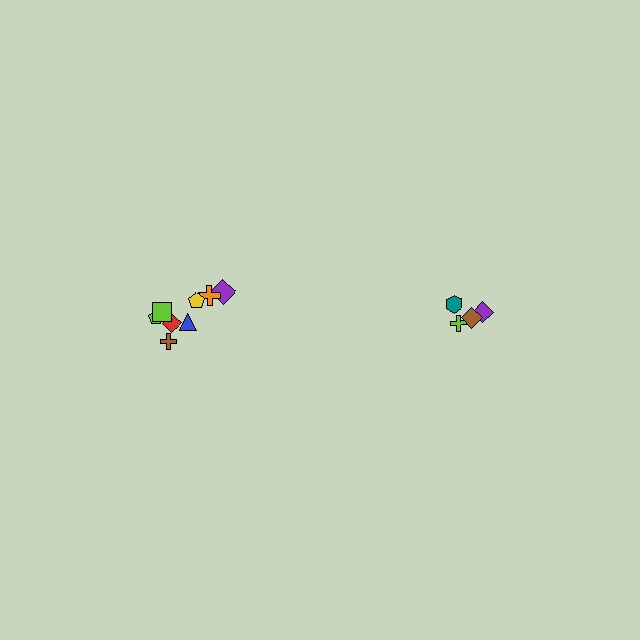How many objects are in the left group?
There are 8 objects.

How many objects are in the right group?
There are 4 objects.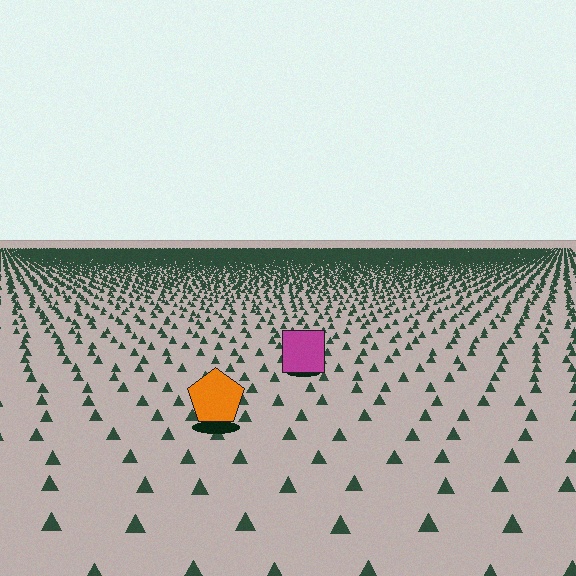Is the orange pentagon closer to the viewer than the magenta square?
Yes. The orange pentagon is closer — you can tell from the texture gradient: the ground texture is coarser near it.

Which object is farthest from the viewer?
The magenta square is farthest from the viewer. It appears smaller and the ground texture around it is denser.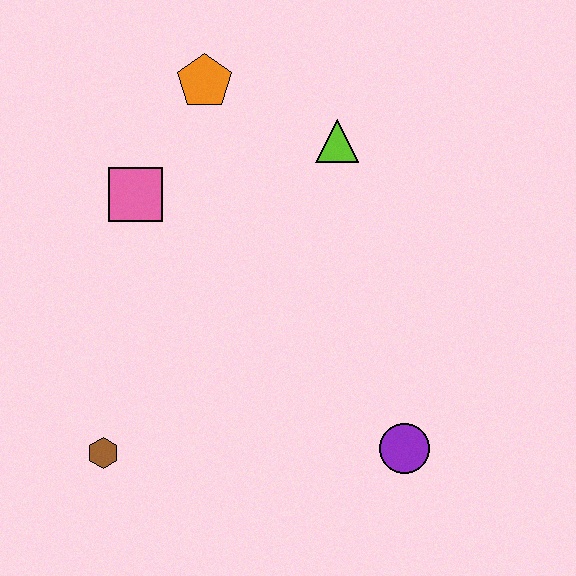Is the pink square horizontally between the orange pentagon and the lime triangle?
No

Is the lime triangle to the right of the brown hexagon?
Yes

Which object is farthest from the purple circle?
The orange pentagon is farthest from the purple circle.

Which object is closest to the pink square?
The orange pentagon is closest to the pink square.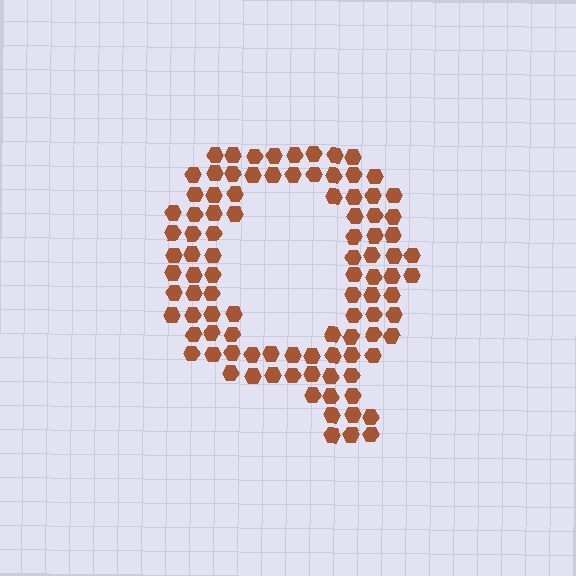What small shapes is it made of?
It is made of small hexagons.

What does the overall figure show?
The overall figure shows the letter Q.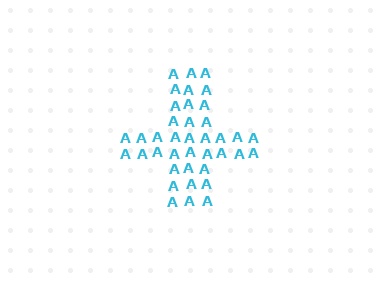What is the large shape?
The large shape is a cross.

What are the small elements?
The small elements are letter A's.